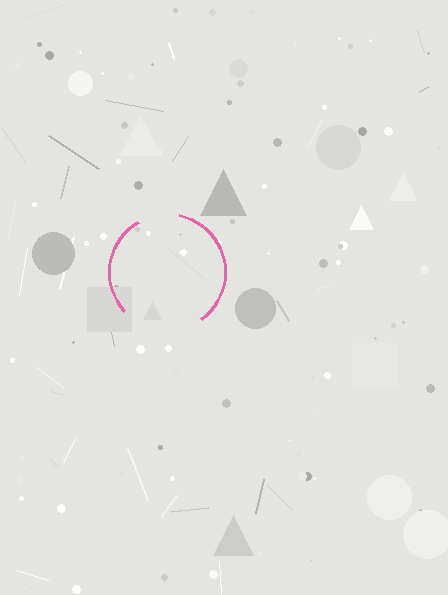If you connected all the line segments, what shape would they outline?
They would outline a circle.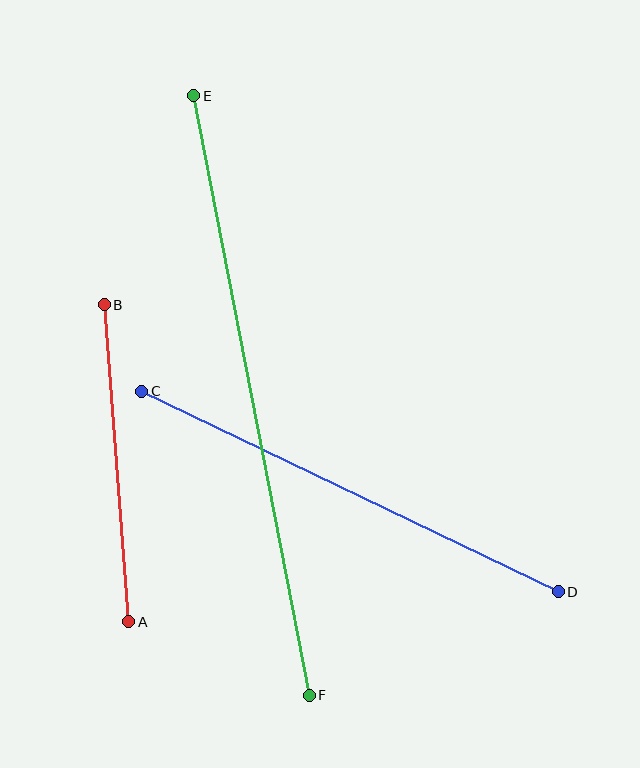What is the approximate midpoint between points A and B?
The midpoint is at approximately (116, 463) pixels.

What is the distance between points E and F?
The distance is approximately 611 pixels.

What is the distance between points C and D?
The distance is approximately 462 pixels.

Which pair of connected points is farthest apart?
Points E and F are farthest apart.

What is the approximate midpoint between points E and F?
The midpoint is at approximately (251, 396) pixels.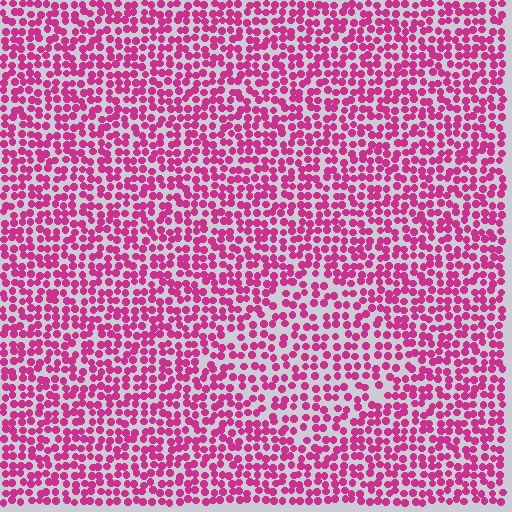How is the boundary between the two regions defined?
The boundary is defined by a change in element density (approximately 1.4x ratio). All elements are the same color, size, and shape.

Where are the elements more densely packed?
The elements are more densely packed outside the diamond boundary.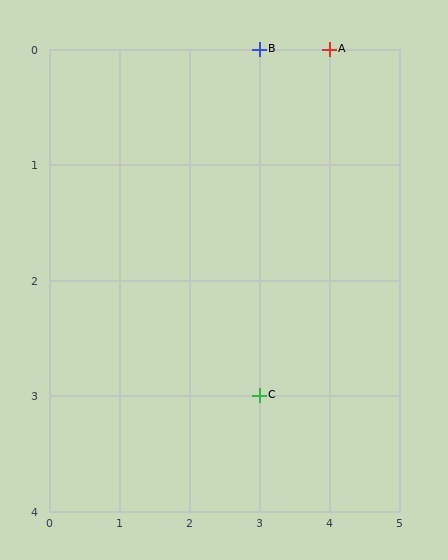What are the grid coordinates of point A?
Point A is at grid coordinates (4, 0).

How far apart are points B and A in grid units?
Points B and A are 1 column apart.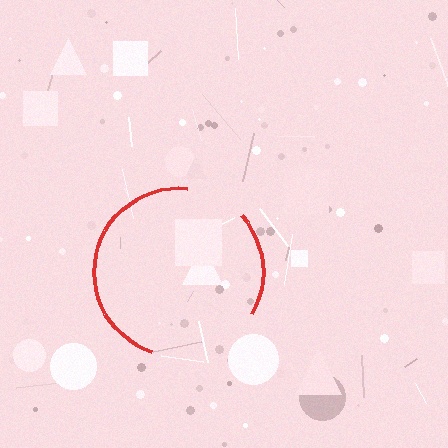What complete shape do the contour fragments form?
The contour fragments form a circle.